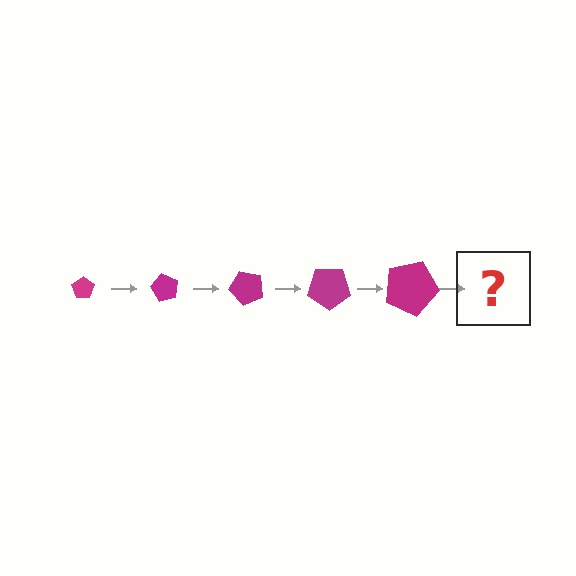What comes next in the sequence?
The next element should be a pentagon, larger than the previous one and rotated 300 degrees from the start.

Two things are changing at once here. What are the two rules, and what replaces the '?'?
The two rules are that the pentagon grows larger each step and it rotates 60 degrees each step. The '?' should be a pentagon, larger than the previous one and rotated 300 degrees from the start.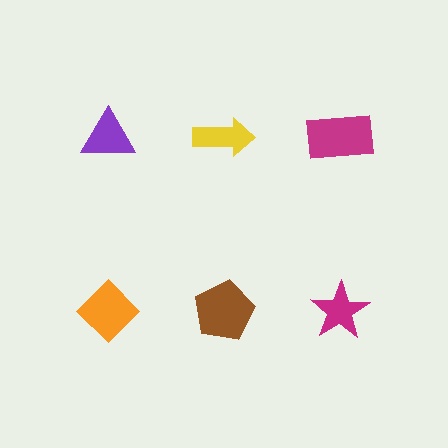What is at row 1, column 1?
A purple triangle.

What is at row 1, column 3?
A magenta rectangle.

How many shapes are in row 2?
3 shapes.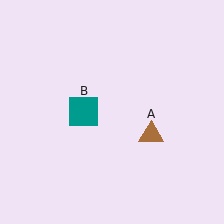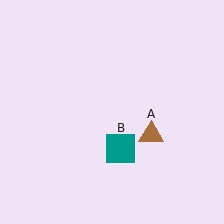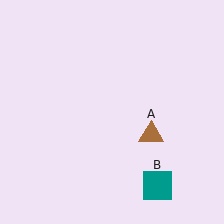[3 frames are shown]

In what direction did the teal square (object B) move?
The teal square (object B) moved down and to the right.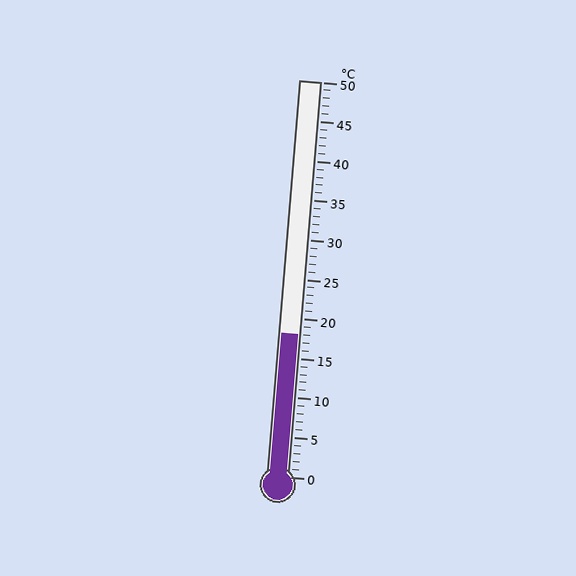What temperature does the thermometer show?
The thermometer shows approximately 18°C.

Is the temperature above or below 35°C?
The temperature is below 35°C.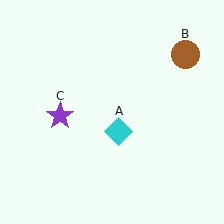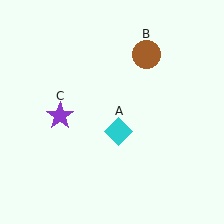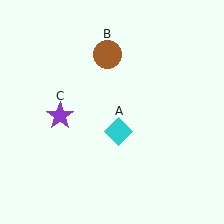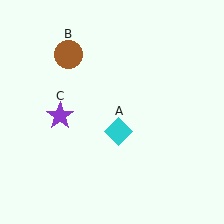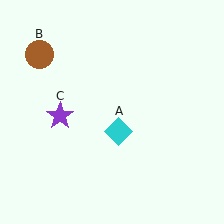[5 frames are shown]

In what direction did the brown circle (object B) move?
The brown circle (object B) moved left.